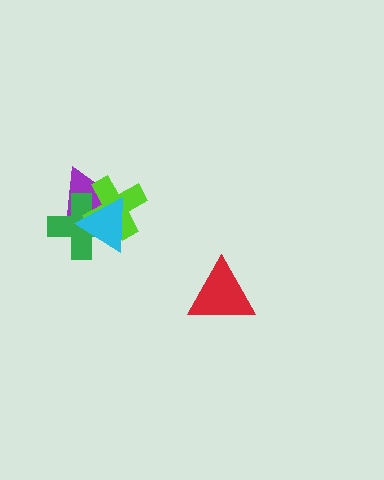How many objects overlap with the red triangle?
0 objects overlap with the red triangle.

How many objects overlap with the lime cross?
3 objects overlap with the lime cross.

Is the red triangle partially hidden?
No, no other shape covers it.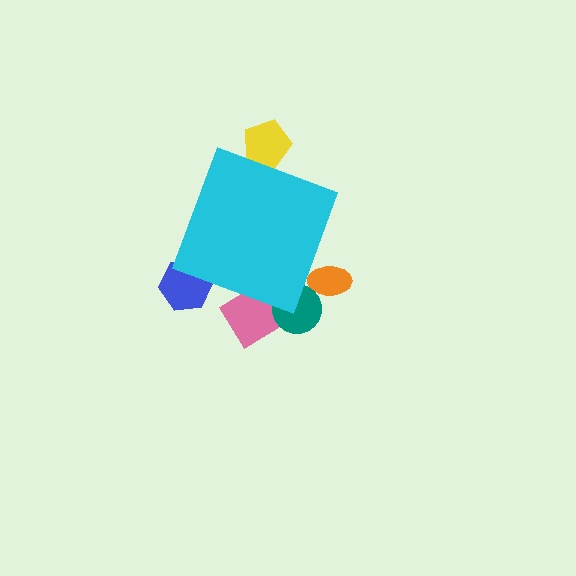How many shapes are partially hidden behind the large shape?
5 shapes are partially hidden.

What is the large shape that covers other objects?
A cyan diamond.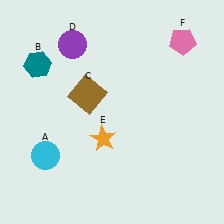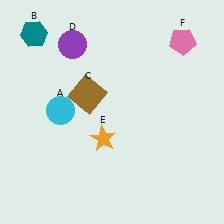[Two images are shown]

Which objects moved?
The objects that moved are: the cyan circle (A), the teal hexagon (B).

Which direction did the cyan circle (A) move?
The cyan circle (A) moved up.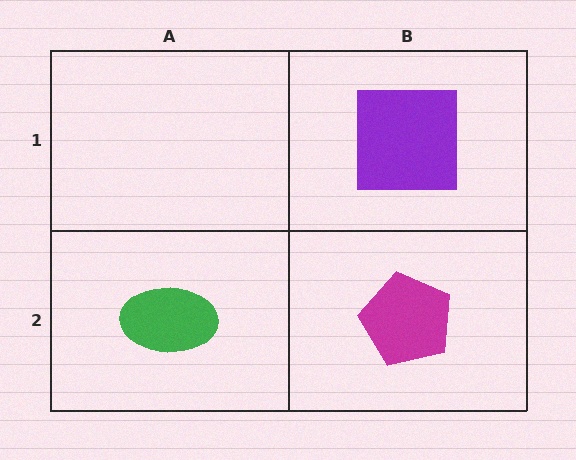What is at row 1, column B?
A purple square.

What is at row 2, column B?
A magenta pentagon.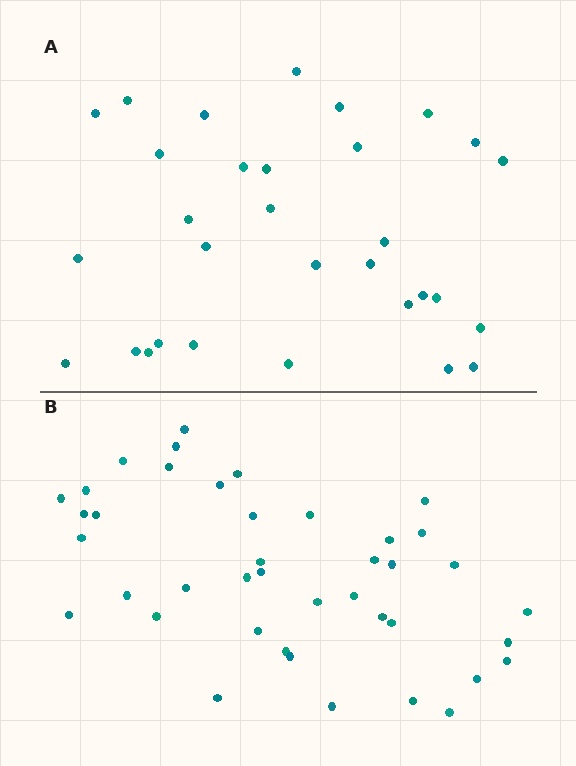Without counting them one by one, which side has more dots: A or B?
Region B (the bottom region) has more dots.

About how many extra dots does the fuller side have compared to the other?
Region B has roughly 10 or so more dots than region A.